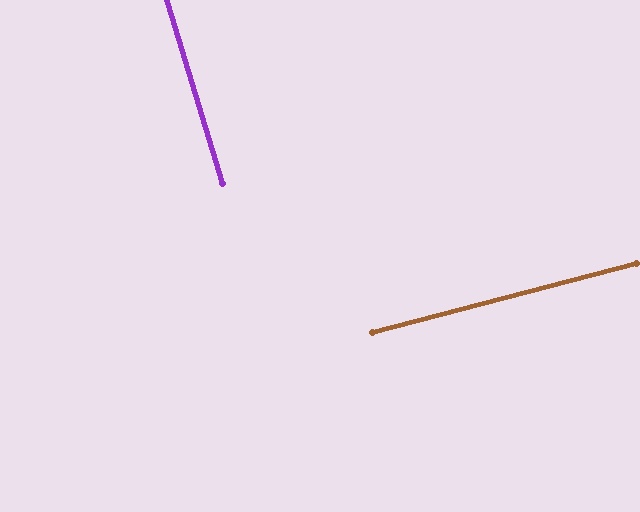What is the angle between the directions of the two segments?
Approximately 88 degrees.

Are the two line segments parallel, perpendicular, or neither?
Perpendicular — they meet at approximately 88°.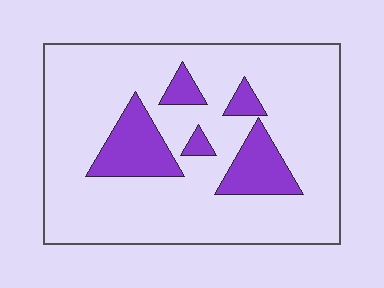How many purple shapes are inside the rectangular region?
5.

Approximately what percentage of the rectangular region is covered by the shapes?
Approximately 20%.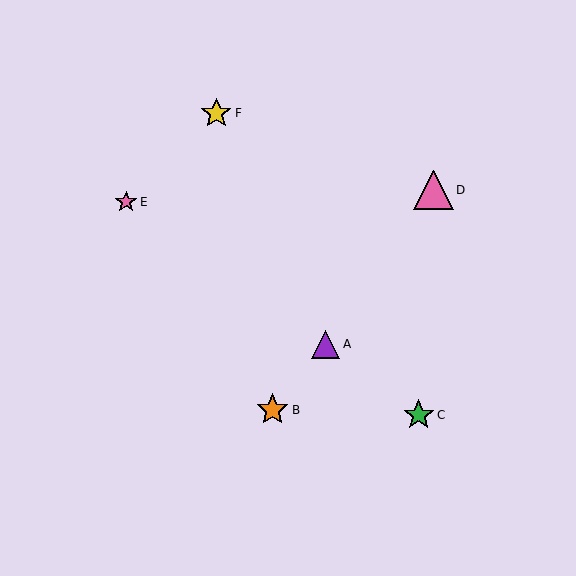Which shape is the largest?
The pink triangle (labeled D) is the largest.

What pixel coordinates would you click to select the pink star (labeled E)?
Click at (126, 202) to select the pink star E.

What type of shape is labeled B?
Shape B is an orange star.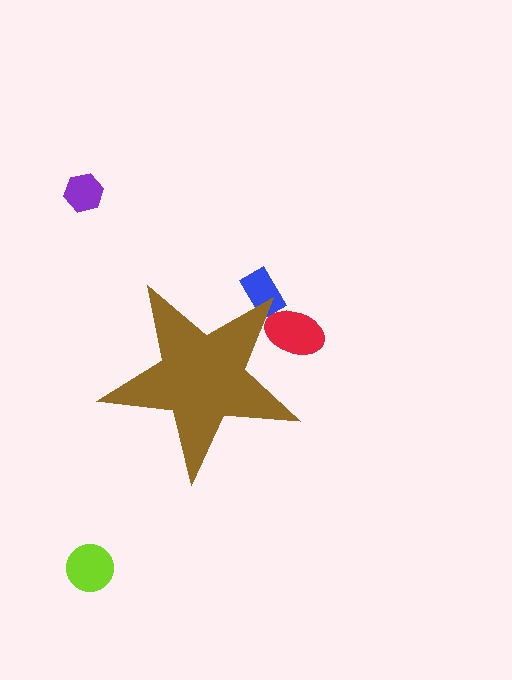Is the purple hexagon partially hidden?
No, the purple hexagon is fully visible.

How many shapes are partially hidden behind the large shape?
2 shapes are partially hidden.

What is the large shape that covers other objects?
A brown star.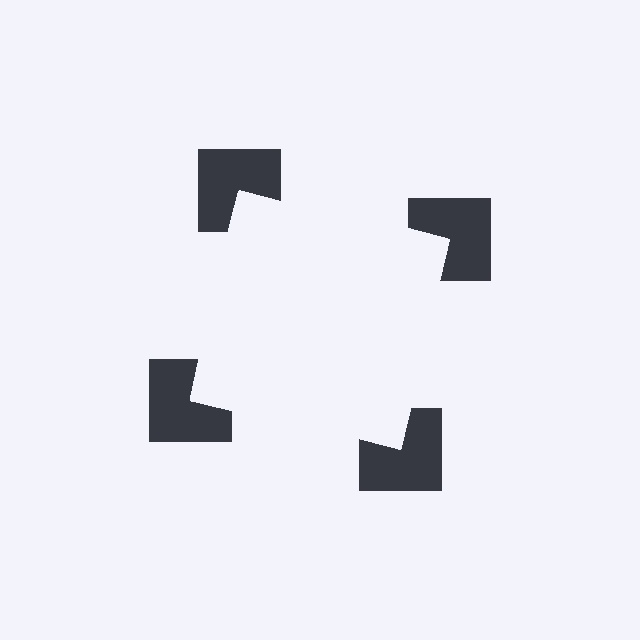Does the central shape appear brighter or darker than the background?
It typically appears slightly brighter than the background, even though no actual brightness change is drawn.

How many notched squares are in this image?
There are 4 — one at each vertex of the illusory square.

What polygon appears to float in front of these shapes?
An illusory square — its edges are inferred from the aligned wedge cuts in the notched squares, not physically drawn.